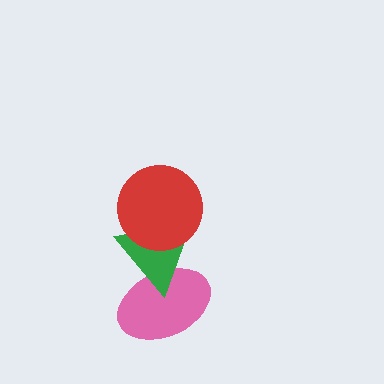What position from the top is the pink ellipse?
The pink ellipse is 3rd from the top.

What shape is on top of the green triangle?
The red circle is on top of the green triangle.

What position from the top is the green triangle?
The green triangle is 2nd from the top.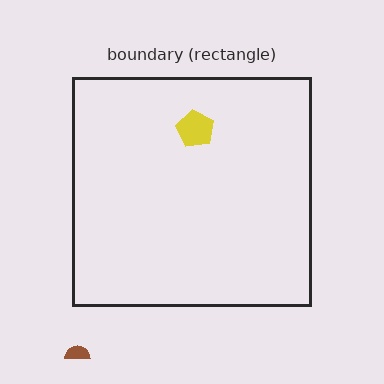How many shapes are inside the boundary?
1 inside, 1 outside.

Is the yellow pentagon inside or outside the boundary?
Inside.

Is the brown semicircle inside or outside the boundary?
Outside.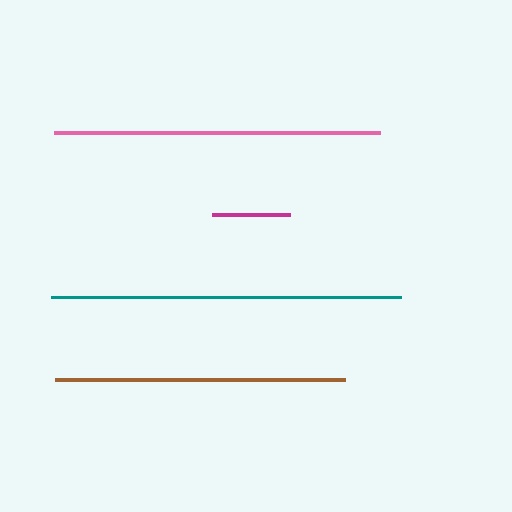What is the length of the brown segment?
The brown segment is approximately 290 pixels long.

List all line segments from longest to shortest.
From longest to shortest: teal, pink, brown, magenta.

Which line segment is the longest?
The teal line is the longest at approximately 350 pixels.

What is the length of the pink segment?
The pink segment is approximately 325 pixels long.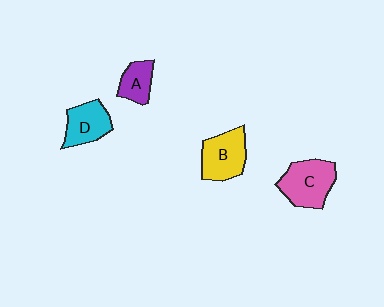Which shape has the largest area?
Shape C (pink).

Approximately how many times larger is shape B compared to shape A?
Approximately 1.6 times.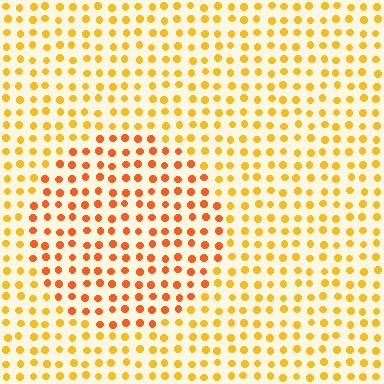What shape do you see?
I see a circle.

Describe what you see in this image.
The image is filled with small yellow elements in a uniform arrangement. A circle-shaped region is visible where the elements are tinted to a slightly different hue, forming a subtle color boundary.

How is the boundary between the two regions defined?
The boundary is defined purely by a slight shift in hue (about 27 degrees). Spacing, size, and orientation are identical on both sides.